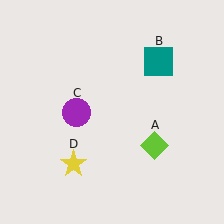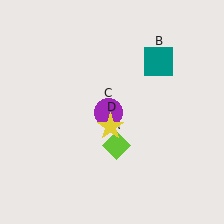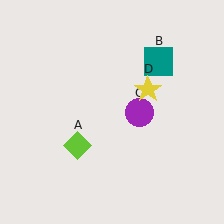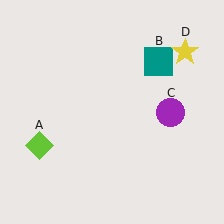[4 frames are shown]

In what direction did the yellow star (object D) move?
The yellow star (object D) moved up and to the right.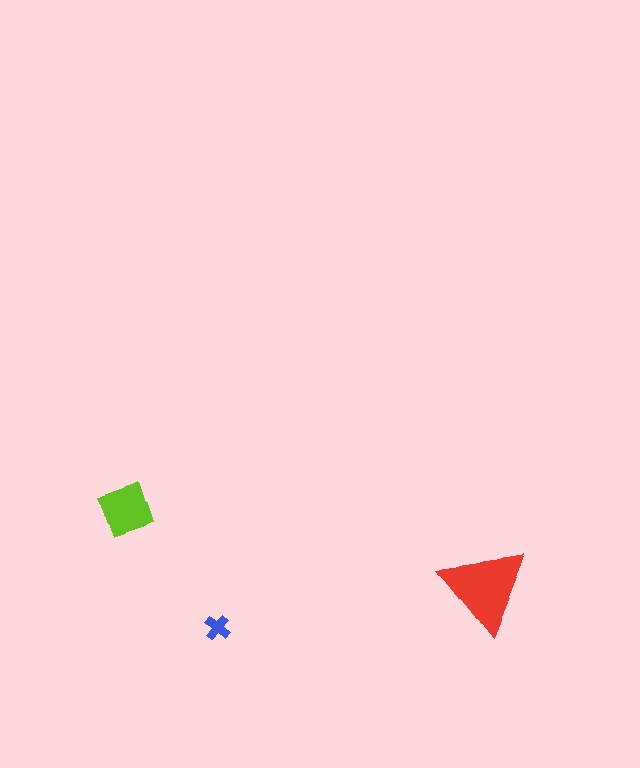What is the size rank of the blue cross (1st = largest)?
3rd.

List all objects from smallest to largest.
The blue cross, the lime square, the red triangle.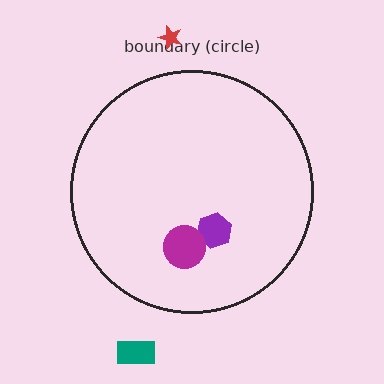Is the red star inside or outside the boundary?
Outside.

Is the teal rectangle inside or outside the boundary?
Outside.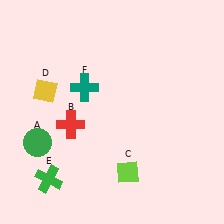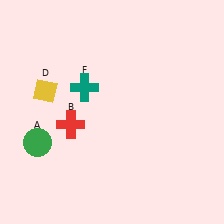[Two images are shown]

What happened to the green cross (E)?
The green cross (E) was removed in Image 2. It was in the bottom-left area of Image 1.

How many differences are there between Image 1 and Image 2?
There are 2 differences between the two images.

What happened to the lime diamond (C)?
The lime diamond (C) was removed in Image 2. It was in the bottom-right area of Image 1.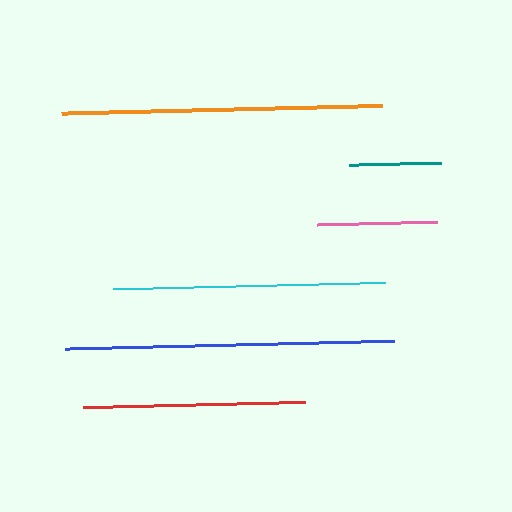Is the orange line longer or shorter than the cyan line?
The orange line is longer than the cyan line.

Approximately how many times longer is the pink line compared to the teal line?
The pink line is approximately 1.3 times the length of the teal line.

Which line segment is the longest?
The blue line is the longest at approximately 329 pixels.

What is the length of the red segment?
The red segment is approximately 223 pixels long.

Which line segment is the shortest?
The teal line is the shortest at approximately 91 pixels.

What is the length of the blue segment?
The blue segment is approximately 329 pixels long.